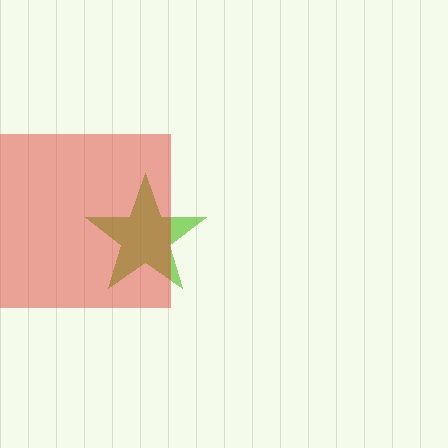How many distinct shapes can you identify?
There are 2 distinct shapes: a lime star, a red square.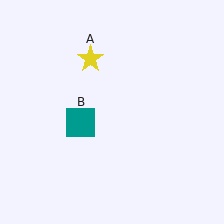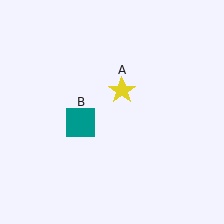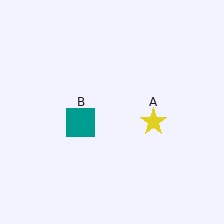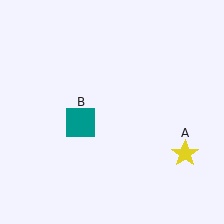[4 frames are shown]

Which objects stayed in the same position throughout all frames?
Teal square (object B) remained stationary.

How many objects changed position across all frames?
1 object changed position: yellow star (object A).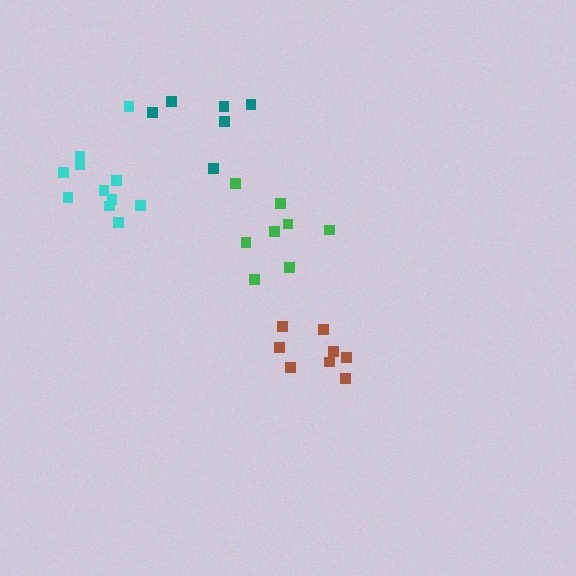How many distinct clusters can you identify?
There are 4 distinct clusters.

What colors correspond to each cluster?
The clusters are colored: brown, green, cyan, teal.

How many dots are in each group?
Group 1: 8 dots, Group 2: 8 dots, Group 3: 11 dots, Group 4: 6 dots (33 total).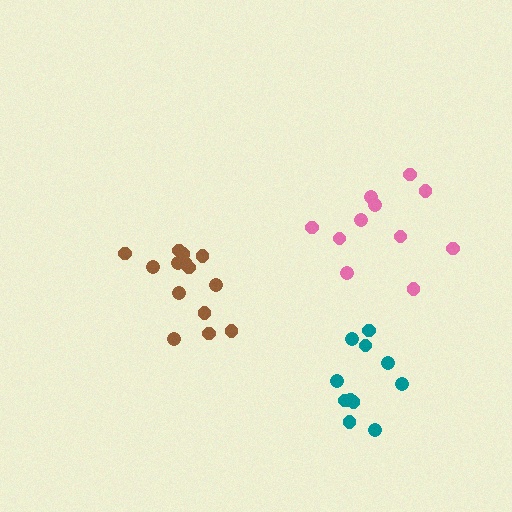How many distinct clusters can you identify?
There are 3 distinct clusters.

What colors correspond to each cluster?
The clusters are colored: teal, brown, pink.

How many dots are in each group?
Group 1: 11 dots, Group 2: 14 dots, Group 3: 11 dots (36 total).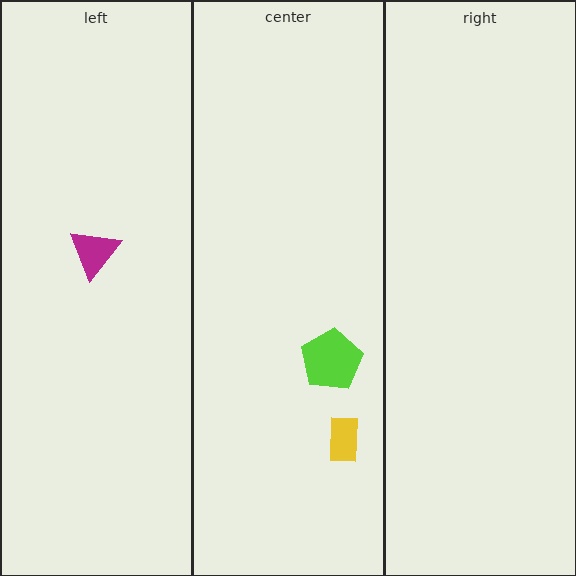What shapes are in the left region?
The magenta triangle.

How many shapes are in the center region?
2.